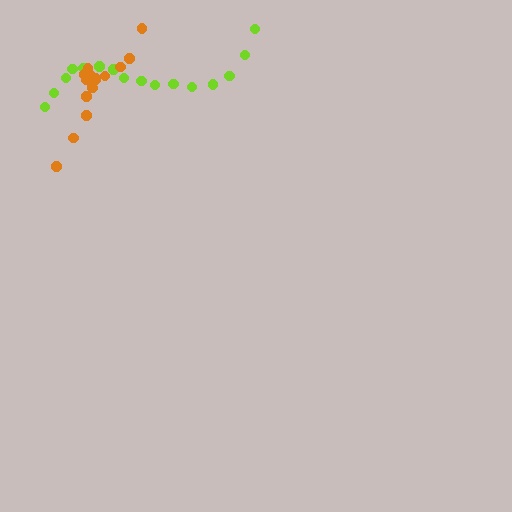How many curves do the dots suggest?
There are 2 distinct paths.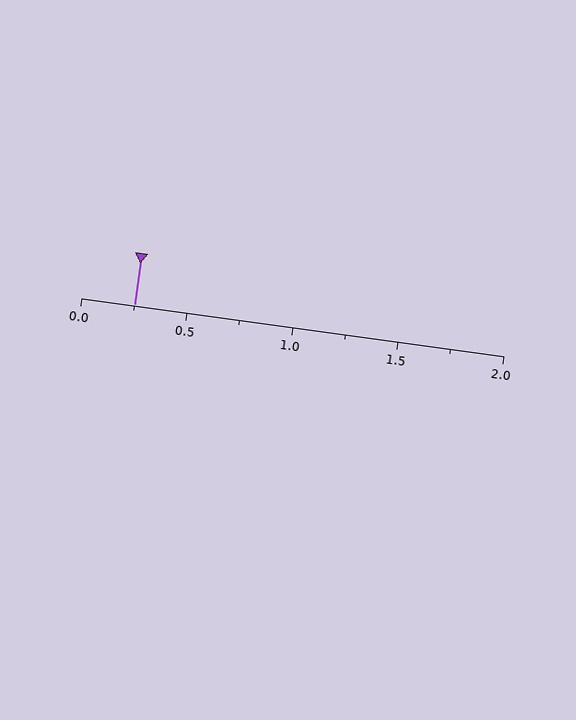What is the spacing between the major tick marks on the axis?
The major ticks are spaced 0.5 apart.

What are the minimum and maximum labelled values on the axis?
The axis runs from 0.0 to 2.0.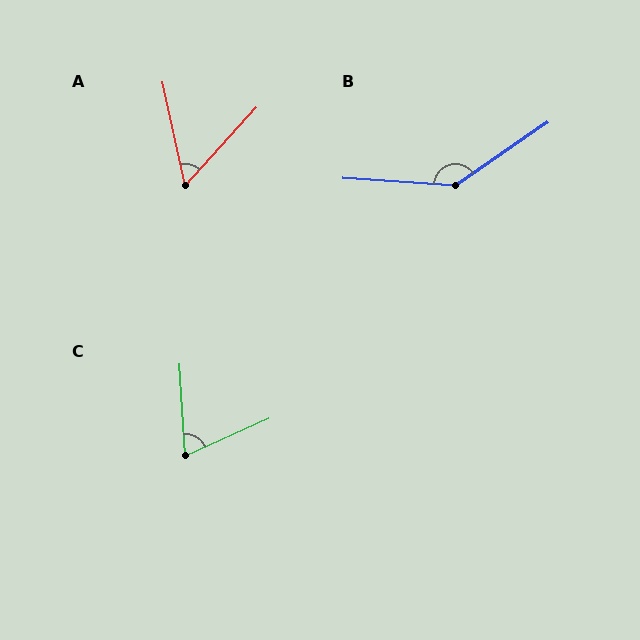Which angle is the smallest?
A, at approximately 55 degrees.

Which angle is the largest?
B, at approximately 142 degrees.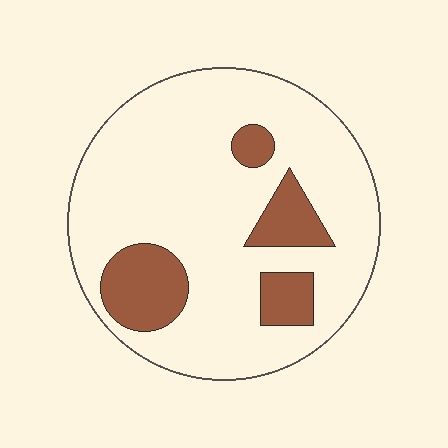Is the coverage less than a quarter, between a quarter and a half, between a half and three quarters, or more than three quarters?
Less than a quarter.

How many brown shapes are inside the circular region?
4.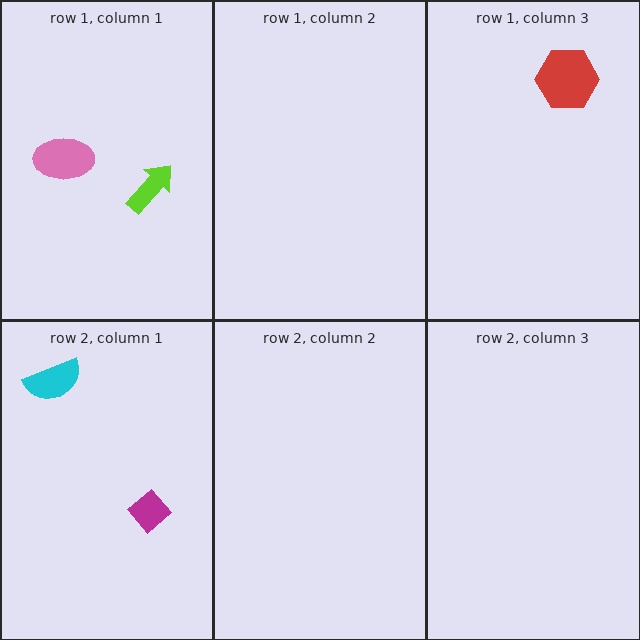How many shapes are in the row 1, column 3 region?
1.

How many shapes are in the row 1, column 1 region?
2.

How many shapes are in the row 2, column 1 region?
2.